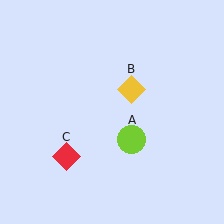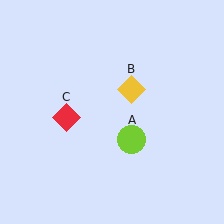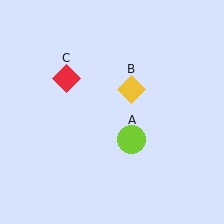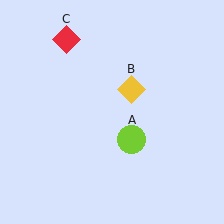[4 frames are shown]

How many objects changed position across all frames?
1 object changed position: red diamond (object C).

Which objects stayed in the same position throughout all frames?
Lime circle (object A) and yellow diamond (object B) remained stationary.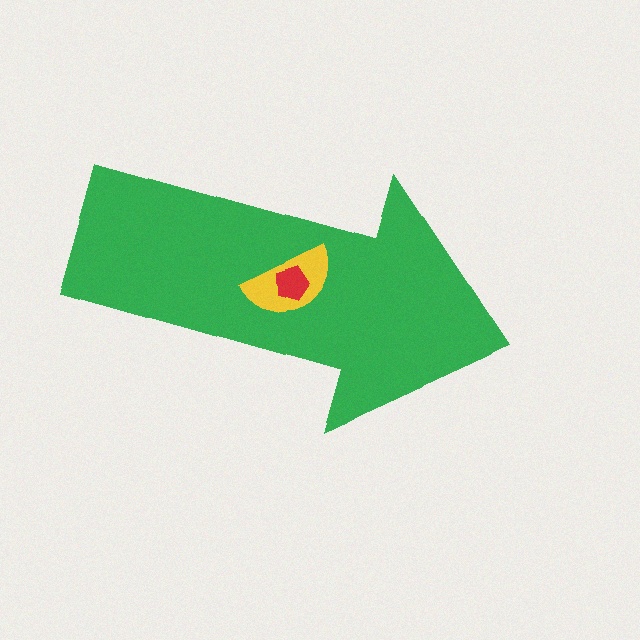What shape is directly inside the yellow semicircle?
The red pentagon.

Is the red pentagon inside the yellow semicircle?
Yes.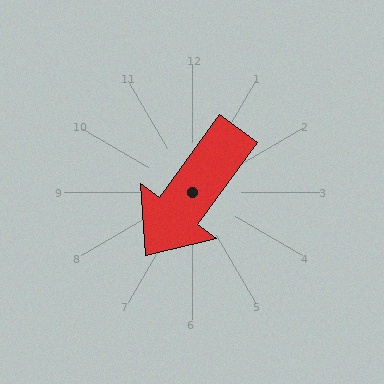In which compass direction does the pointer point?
Southwest.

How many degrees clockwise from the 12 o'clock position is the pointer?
Approximately 216 degrees.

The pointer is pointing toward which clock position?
Roughly 7 o'clock.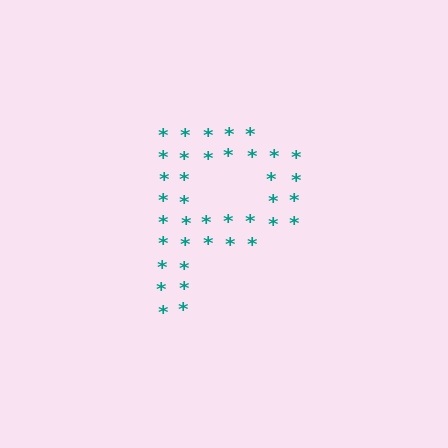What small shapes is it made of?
It is made of small asterisks.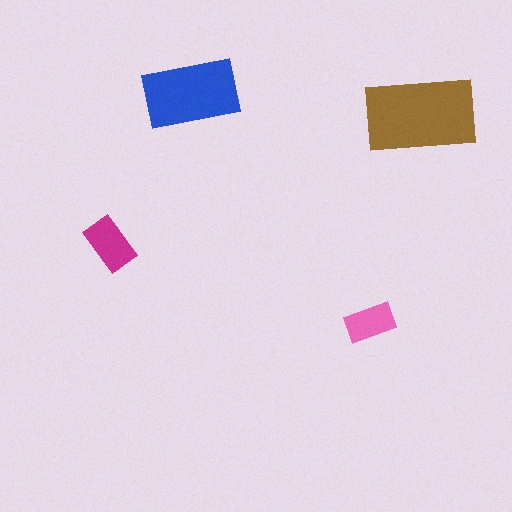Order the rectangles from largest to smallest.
the brown one, the blue one, the magenta one, the pink one.